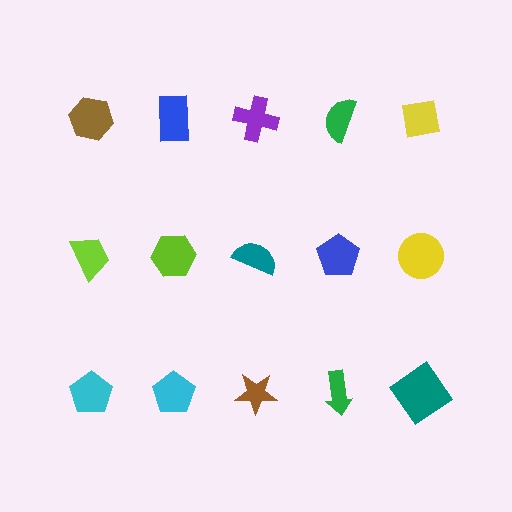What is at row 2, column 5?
A yellow circle.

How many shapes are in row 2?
5 shapes.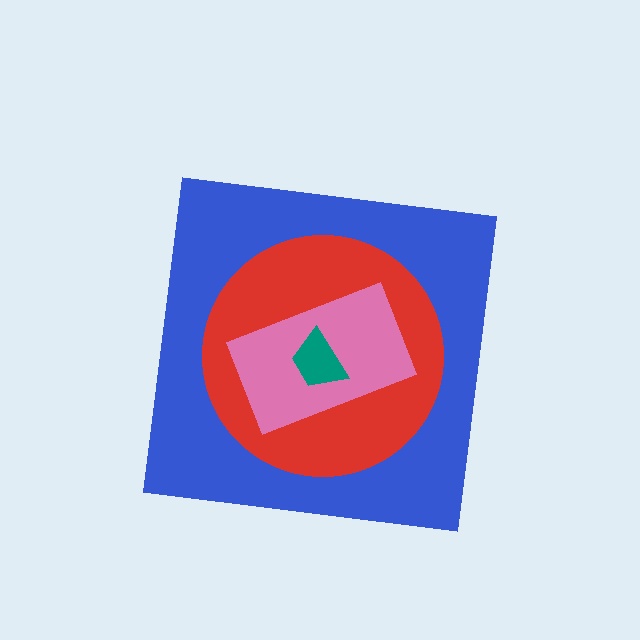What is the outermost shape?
The blue square.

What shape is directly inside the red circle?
The pink rectangle.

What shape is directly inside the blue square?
The red circle.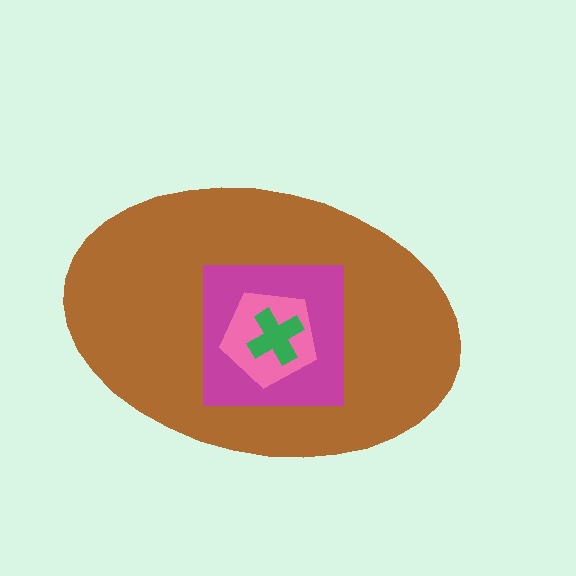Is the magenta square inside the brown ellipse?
Yes.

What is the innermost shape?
The green cross.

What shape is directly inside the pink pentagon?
The green cross.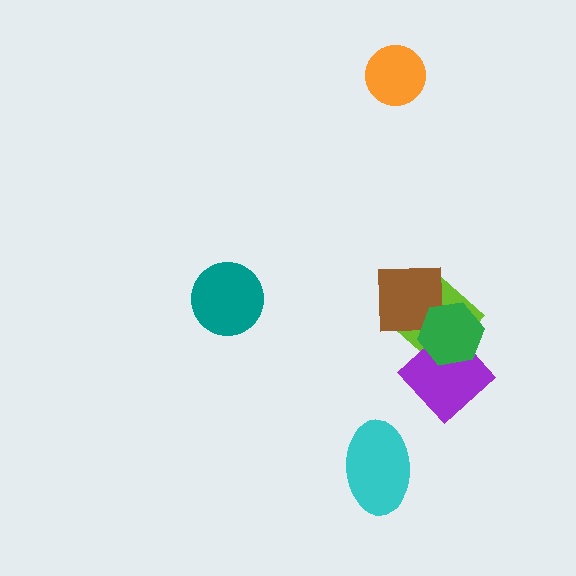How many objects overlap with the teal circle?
0 objects overlap with the teal circle.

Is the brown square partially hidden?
Yes, it is partially covered by another shape.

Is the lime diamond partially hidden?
Yes, it is partially covered by another shape.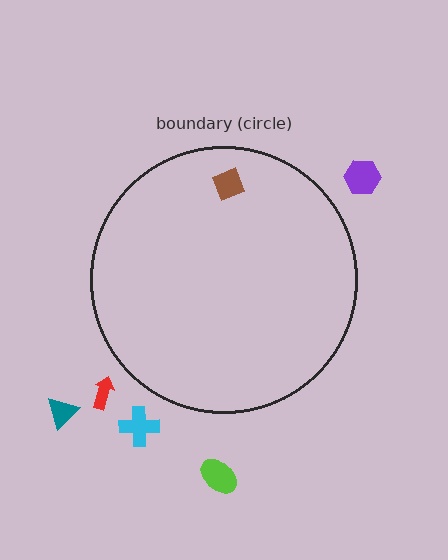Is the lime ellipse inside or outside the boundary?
Outside.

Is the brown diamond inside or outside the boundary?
Inside.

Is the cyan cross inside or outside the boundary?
Outside.